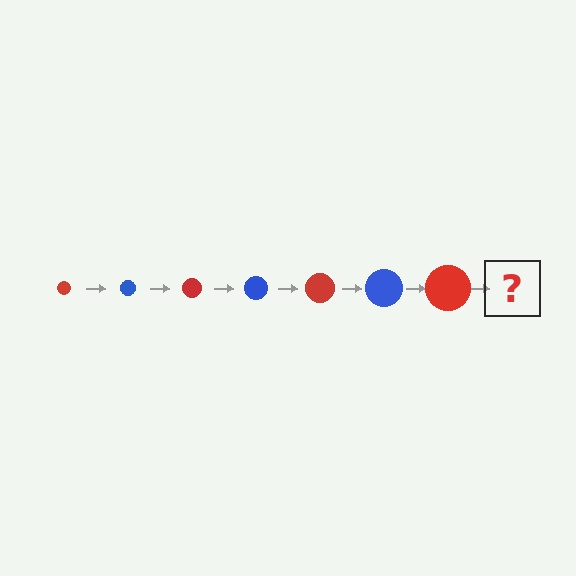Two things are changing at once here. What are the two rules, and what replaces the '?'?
The two rules are that the circle grows larger each step and the color cycles through red and blue. The '?' should be a blue circle, larger than the previous one.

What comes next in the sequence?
The next element should be a blue circle, larger than the previous one.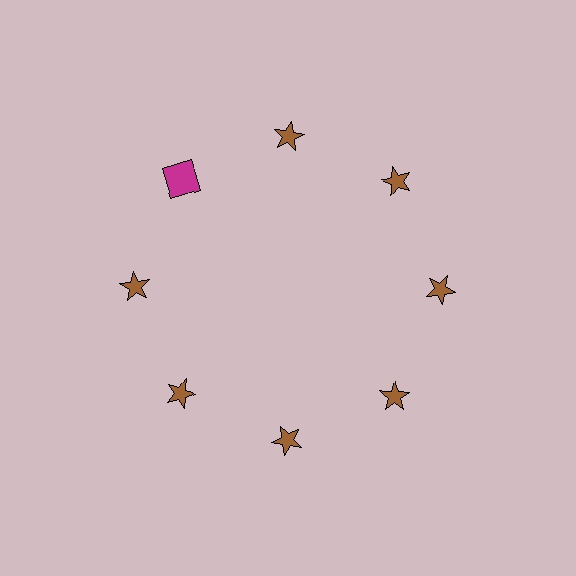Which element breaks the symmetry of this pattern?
The magenta square at roughly the 10 o'clock position breaks the symmetry. All other shapes are brown stars.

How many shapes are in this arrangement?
There are 8 shapes arranged in a ring pattern.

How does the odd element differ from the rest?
It differs in both color (magenta instead of brown) and shape (square instead of star).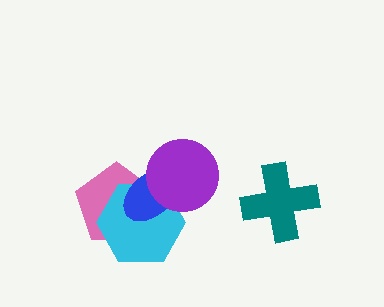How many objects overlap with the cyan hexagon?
3 objects overlap with the cyan hexagon.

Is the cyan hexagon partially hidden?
Yes, it is partially covered by another shape.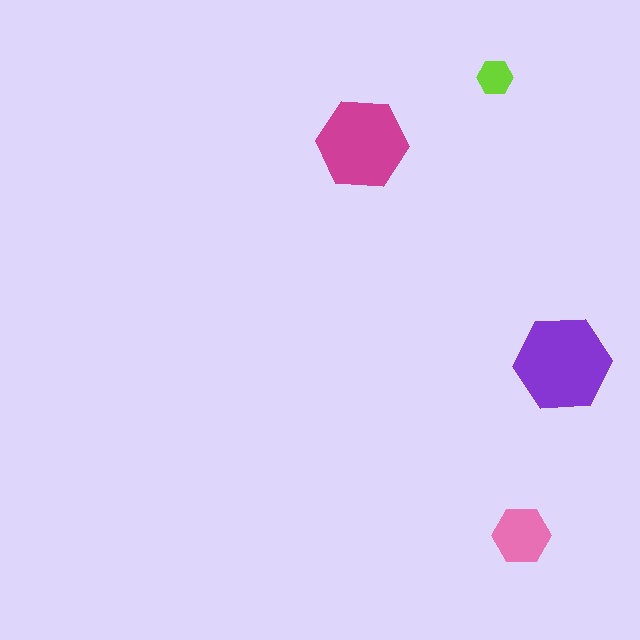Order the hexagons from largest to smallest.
the purple one, the magenta one, the pink one, the lime one.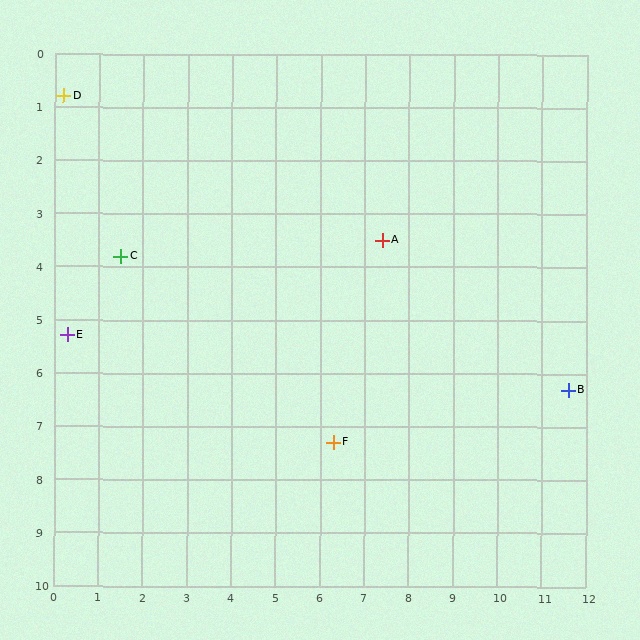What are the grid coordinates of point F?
Point F is at approximately (6.3, 7.3).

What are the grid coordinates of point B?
Point B is at approximately (11.6, 6.3).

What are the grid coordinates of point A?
Point A is at approximately (7.4, 3.5).